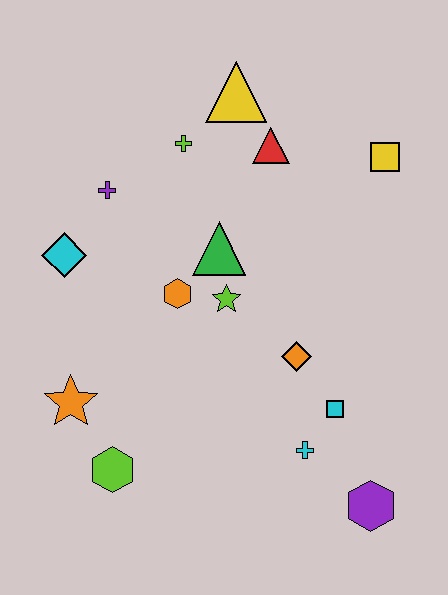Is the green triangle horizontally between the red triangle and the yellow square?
No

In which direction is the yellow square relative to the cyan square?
The yellow square is above the cyan square.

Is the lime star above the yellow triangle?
No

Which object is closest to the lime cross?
The yellow triangle is closest to the lime cross.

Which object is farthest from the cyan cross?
The yellow triangle is farthest from the cyan cross.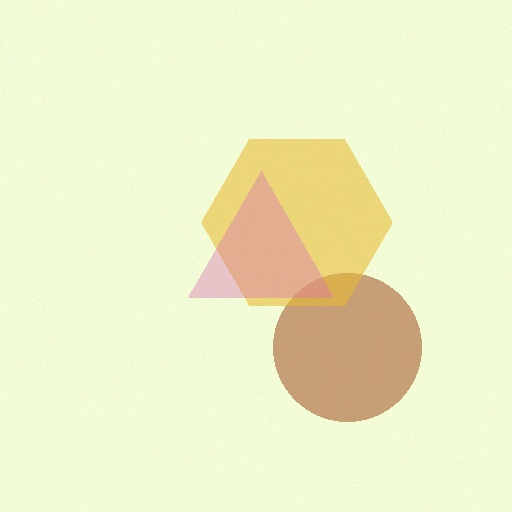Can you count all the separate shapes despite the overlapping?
Yes, there are 3 separate shapes.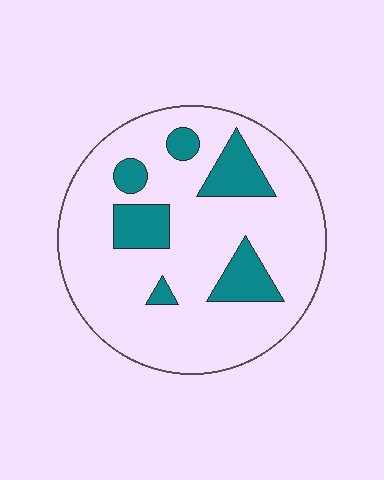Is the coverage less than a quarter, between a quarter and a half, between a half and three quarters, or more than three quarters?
Less than a quarter.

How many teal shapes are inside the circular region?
6.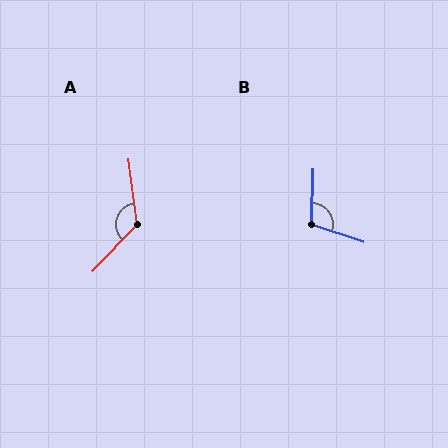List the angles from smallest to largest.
B (107°), A (129°).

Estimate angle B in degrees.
Approximately 107 degrees.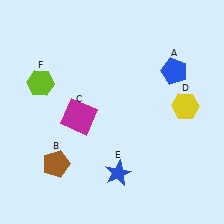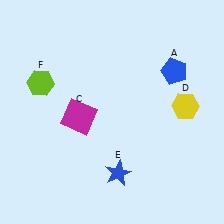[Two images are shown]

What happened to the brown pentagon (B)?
The brown pentagon (B) was removed in Image 2. It was in the bottom-left area of Image 1.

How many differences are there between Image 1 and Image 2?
There is 1 difference between the two images.